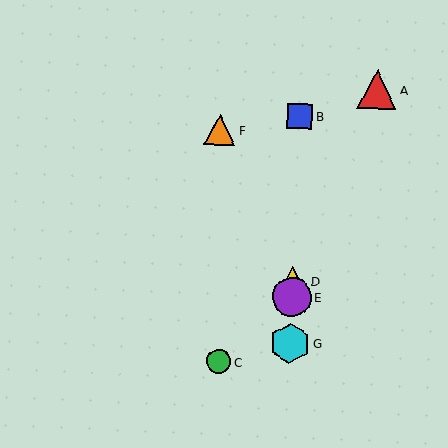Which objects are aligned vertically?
Objects B, D, E, G are aligned vertically.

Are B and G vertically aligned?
Yes, both are at x≈300.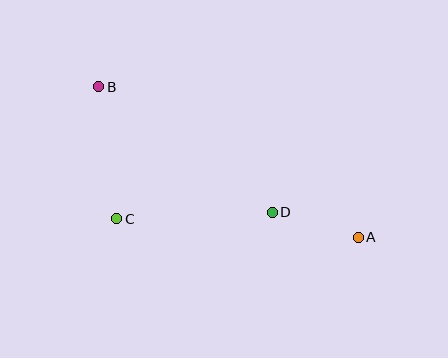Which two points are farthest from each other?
Points A and B are farthest from each other.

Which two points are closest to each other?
Points A and D are closest to each other.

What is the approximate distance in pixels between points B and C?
The distance between B and C is approximately 133 pixels.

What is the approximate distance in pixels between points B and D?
The distance between B and D is approximately 214 pixels.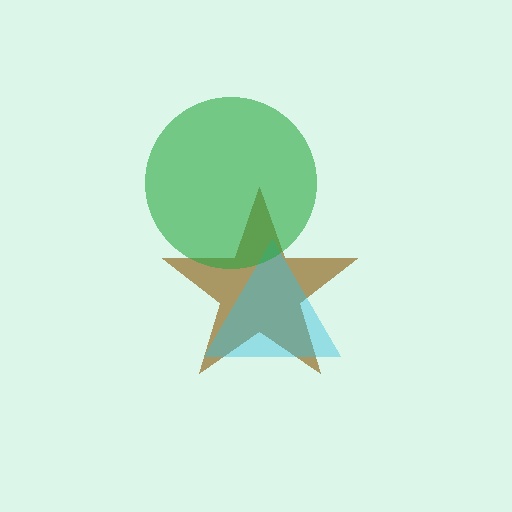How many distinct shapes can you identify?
There are 3 distinct shapes: a brown star, a cyan triangle, a green circle.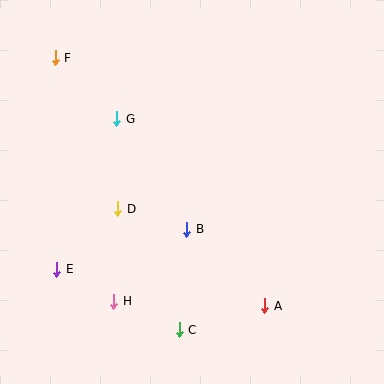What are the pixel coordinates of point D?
Point D is at (118, 209).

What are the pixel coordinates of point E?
Point E is at (57, 269).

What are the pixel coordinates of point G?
Point G is at (117, 119).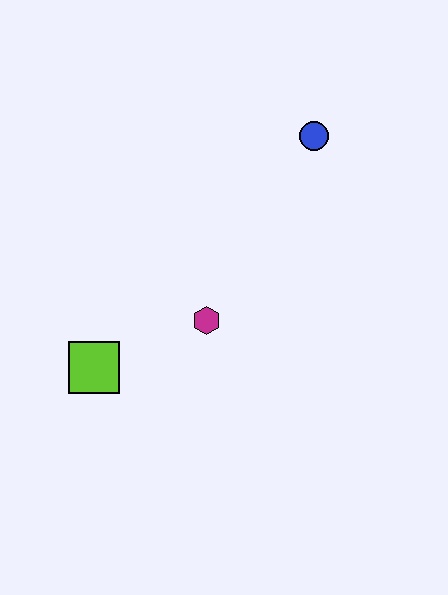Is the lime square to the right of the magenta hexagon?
No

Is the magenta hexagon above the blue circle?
No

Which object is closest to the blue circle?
The magenta hexagon is closest to the blue circle.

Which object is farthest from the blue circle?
The lime square is farthest from the blue circle.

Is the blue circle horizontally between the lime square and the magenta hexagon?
No